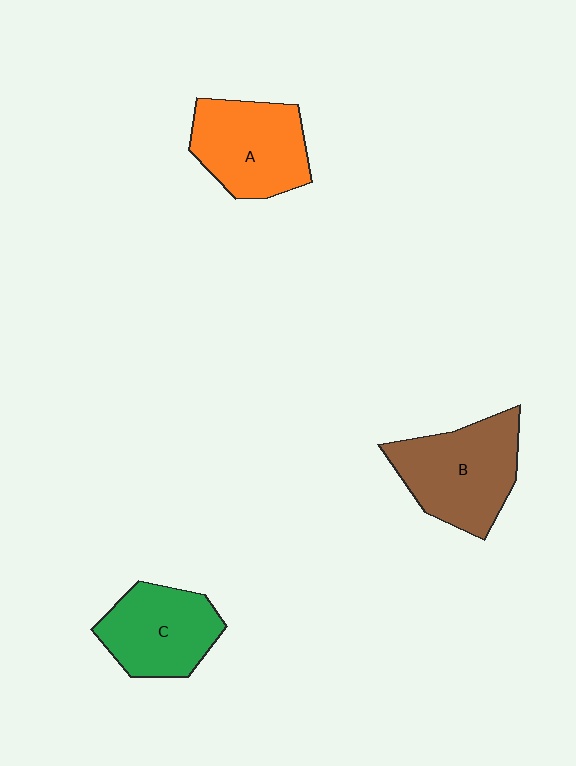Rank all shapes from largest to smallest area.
From largest to smallest: B (brown), A (orange), C (green).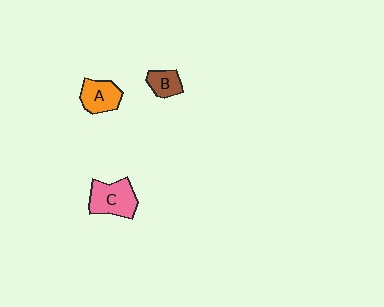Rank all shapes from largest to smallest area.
From largest to smallest: C (pink), A (orange), B (brown).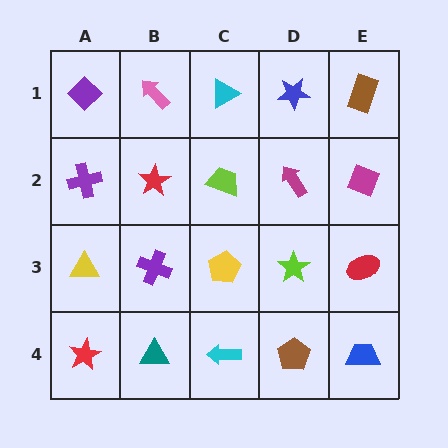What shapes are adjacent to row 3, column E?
A magenta diamond (row 2, column E), a blue trapezoid (row 4, column E), a lime star (row 3, column D).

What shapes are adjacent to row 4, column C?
A yellow pentagon (row 3, column C), a teal triangle (row 4, column B), a brown pentagon (row 4, column D).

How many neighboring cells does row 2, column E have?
3.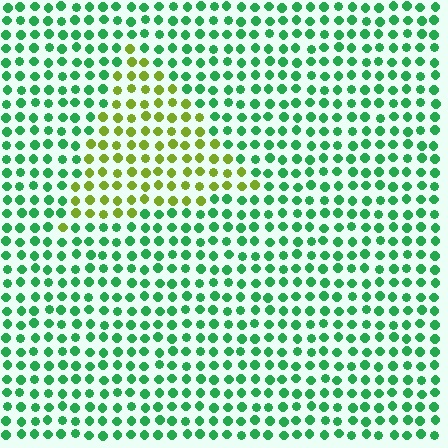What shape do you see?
I see a triangle.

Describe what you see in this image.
The image is filled with small green elements in a uniform arrangement. A triangle-shaped region is visible where the elements are tinted to a slightly different hue, forming a subtle color boundary.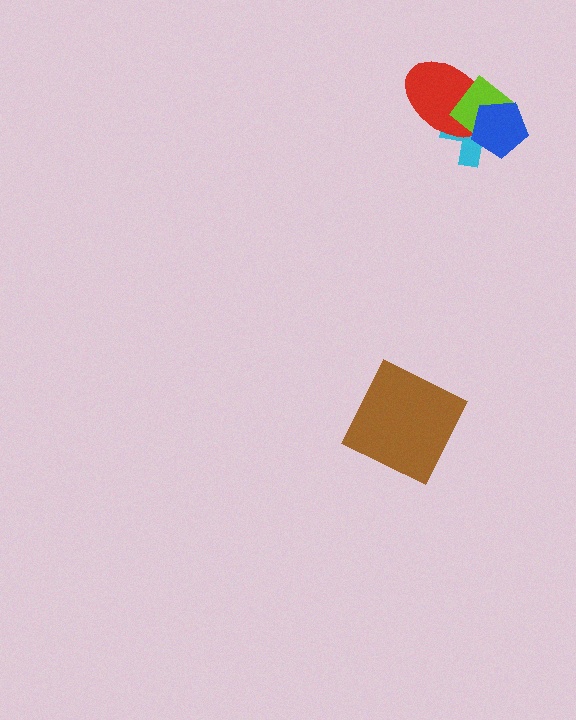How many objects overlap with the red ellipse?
3 objects overlap with the red ellipse.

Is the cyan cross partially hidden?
Yes, it is partially covered by another shape.